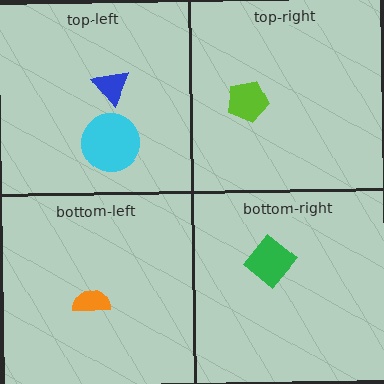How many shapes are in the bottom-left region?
1.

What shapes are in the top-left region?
The blue triangle, the cyan circle.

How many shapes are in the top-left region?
2.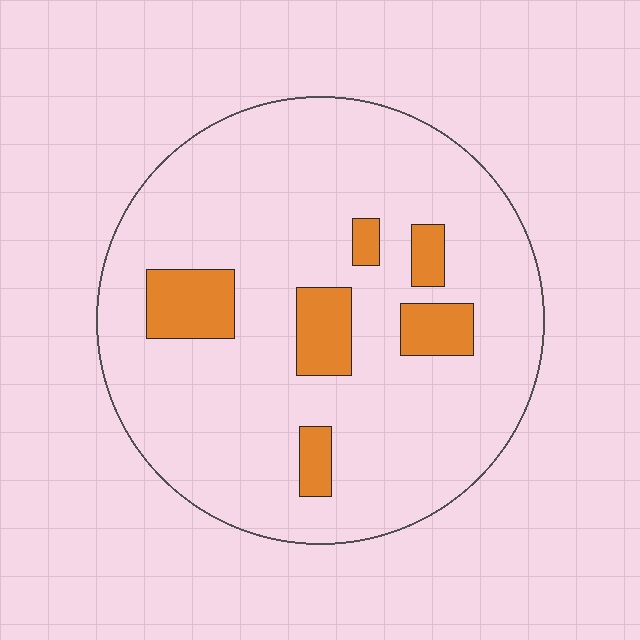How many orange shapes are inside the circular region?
6.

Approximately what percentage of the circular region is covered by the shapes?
Approximately 15%.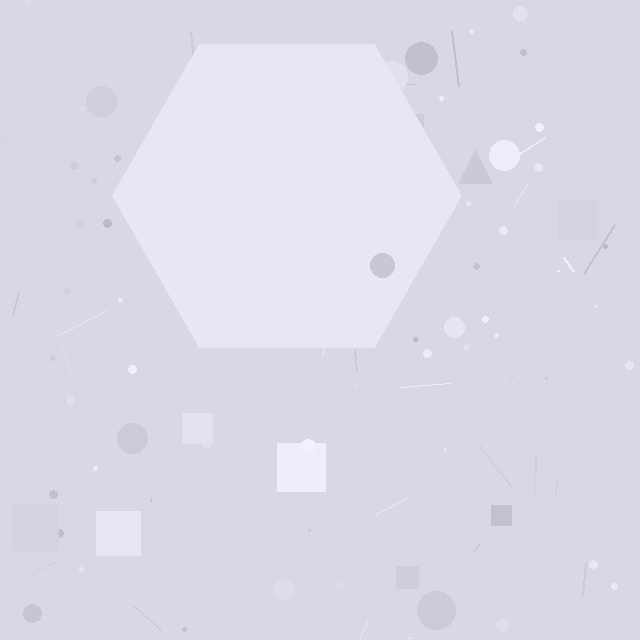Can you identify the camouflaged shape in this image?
The camouflaged shape is a hexagon.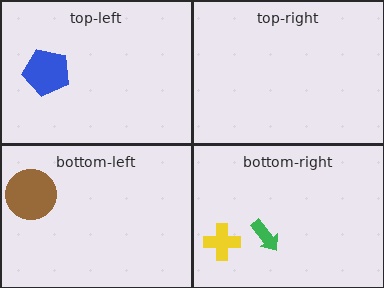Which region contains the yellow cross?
The bottom-right region.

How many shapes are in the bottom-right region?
2.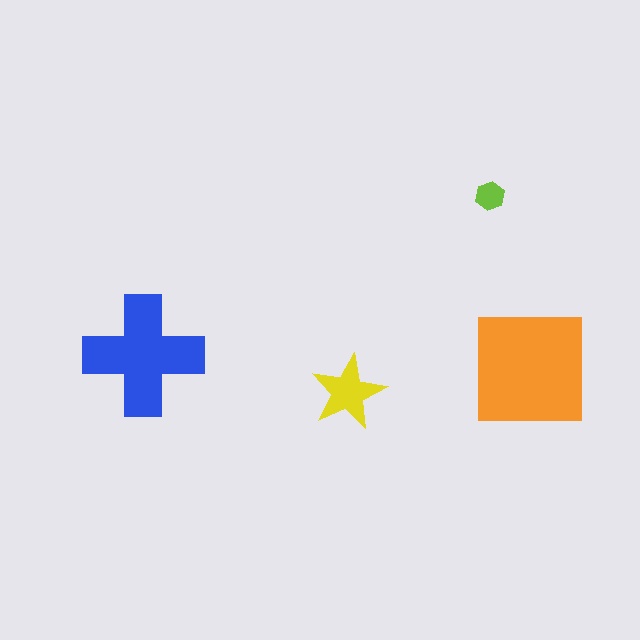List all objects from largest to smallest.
The orange square, the blue cross, the yellow star, the lime hexagon.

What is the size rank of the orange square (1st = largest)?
1st.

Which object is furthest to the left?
The blue cross is leftmost.